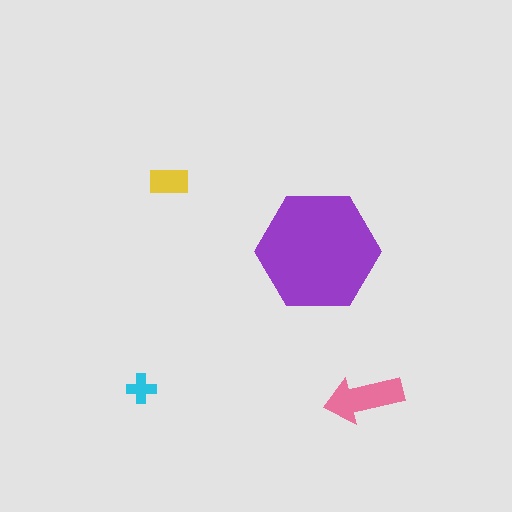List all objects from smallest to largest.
The cyan cross, the yellow rectangle, the pink arrow, the purple hexagon.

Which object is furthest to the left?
The cyan cross is leftmost.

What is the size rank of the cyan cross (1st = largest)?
4th.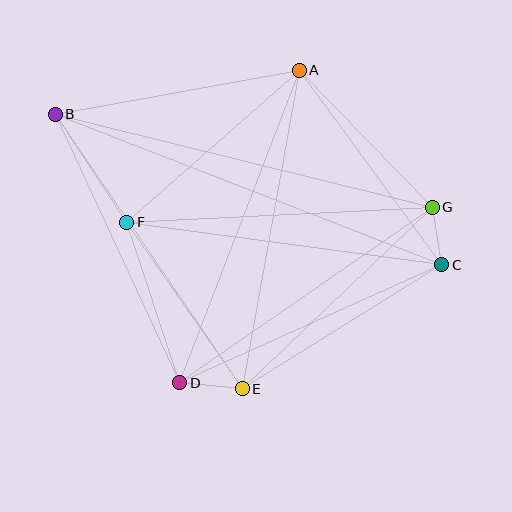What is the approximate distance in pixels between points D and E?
The distance between D and E is approximately 63 pixels.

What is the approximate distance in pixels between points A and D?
The distance between A and D is approximately 335 pixels.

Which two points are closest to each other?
Points C and G are closest to each other.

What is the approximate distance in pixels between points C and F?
The distance between C and F is approximately 318 pixels.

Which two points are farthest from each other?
Points B and C are farthest from each other.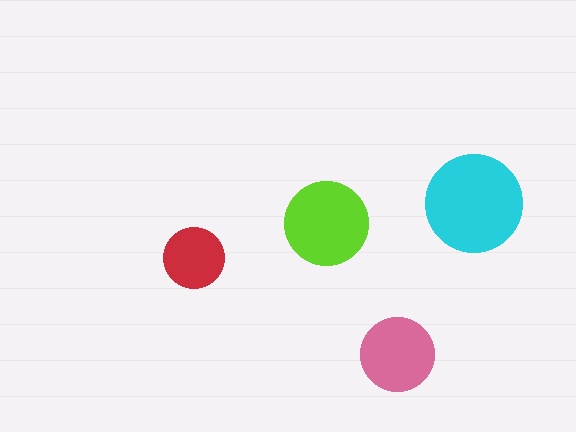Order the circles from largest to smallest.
the cyan one, the lime one, the pink one, the red one.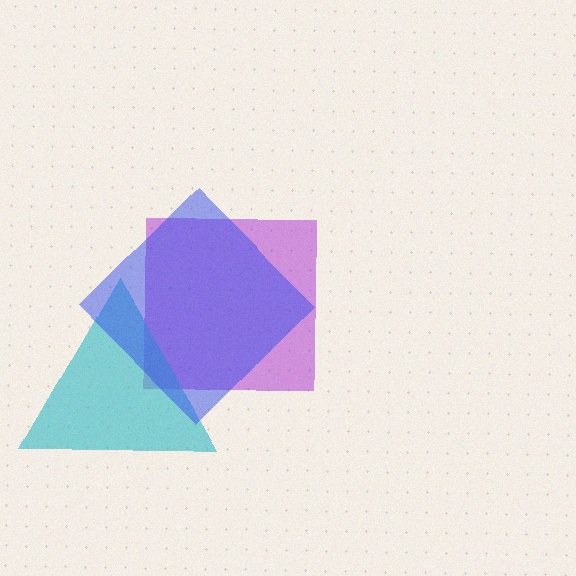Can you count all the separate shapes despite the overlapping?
Yes, there are 3 separate shapes.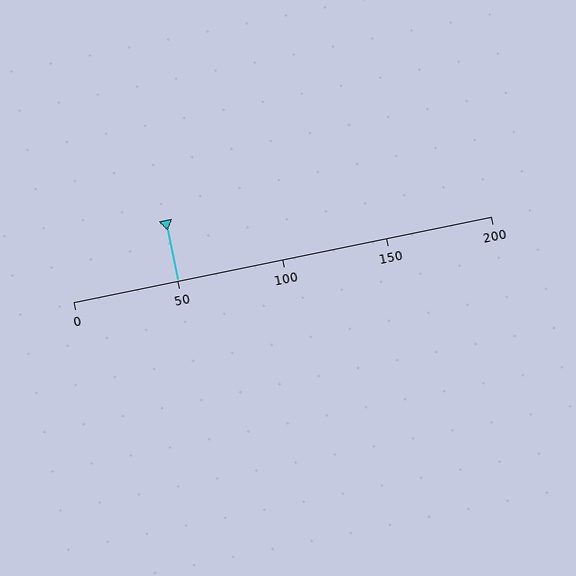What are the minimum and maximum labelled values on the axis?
The axis runs from 0 to 200.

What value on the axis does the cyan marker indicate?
The marker indicates approximately 50.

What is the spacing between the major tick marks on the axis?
The major ticks are spaced 50 apart.